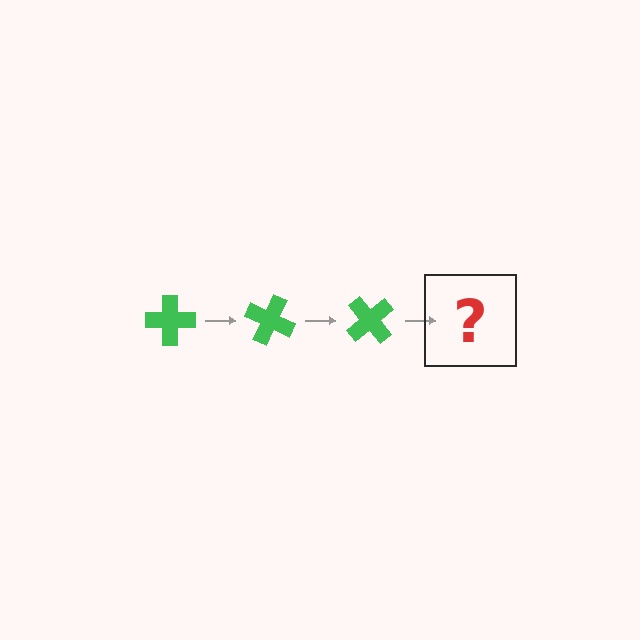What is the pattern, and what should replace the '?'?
The pattern is that the cross rotates 25 degrees each step. The '?' should be a green cross rotated 75 degrees.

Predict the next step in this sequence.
The next step is a green cross rotated 75 degrees.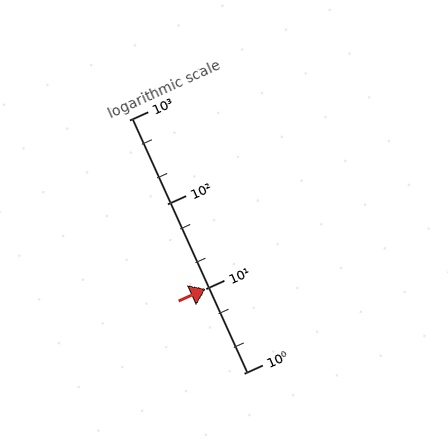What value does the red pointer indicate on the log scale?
The pointer indicates approximately 10.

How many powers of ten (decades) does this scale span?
The scale spans 3 decades, from 1 to 1000.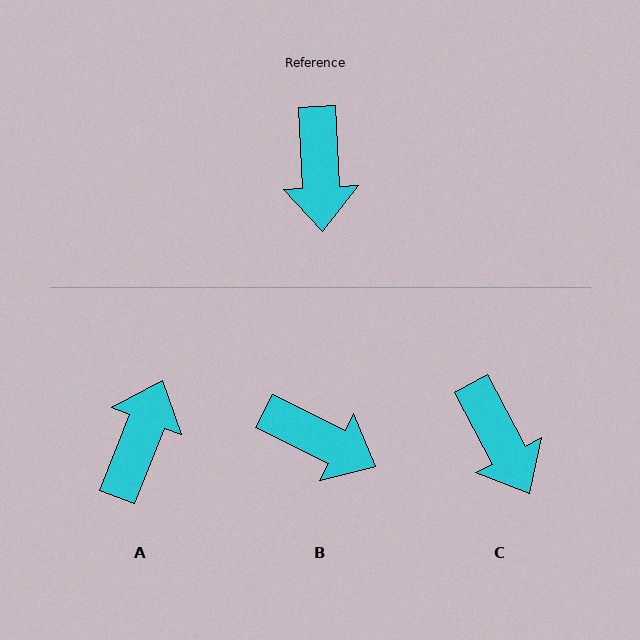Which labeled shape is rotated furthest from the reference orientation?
A, about 156 degrees away.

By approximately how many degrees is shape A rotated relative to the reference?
Approximately 156 degrees counter-clockwise.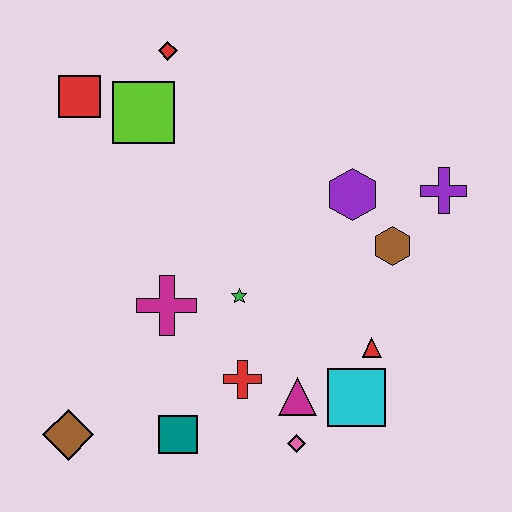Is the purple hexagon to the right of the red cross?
Yes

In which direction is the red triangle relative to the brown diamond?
The red triangle is to the right of the brown diamond.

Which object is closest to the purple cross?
The brown hexagon is closest to the purple cross.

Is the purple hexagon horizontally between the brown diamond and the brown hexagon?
Yes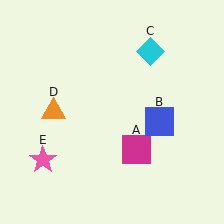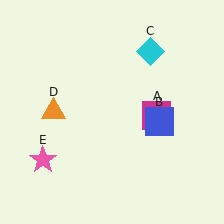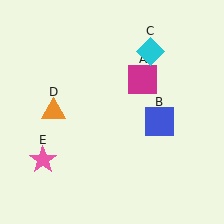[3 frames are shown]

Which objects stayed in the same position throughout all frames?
Blue square (object B) and cyan diamond (object C) and orange triangle (object D) and pink star (object E) remained stationary.